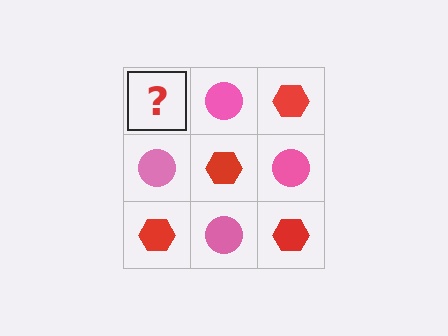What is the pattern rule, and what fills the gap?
The rule is that it alternates red hexagon and pink circle in a checkerboard pattern. The gap should be filled with a red hexagon.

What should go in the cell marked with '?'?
The missing cell should contain a red hexagon.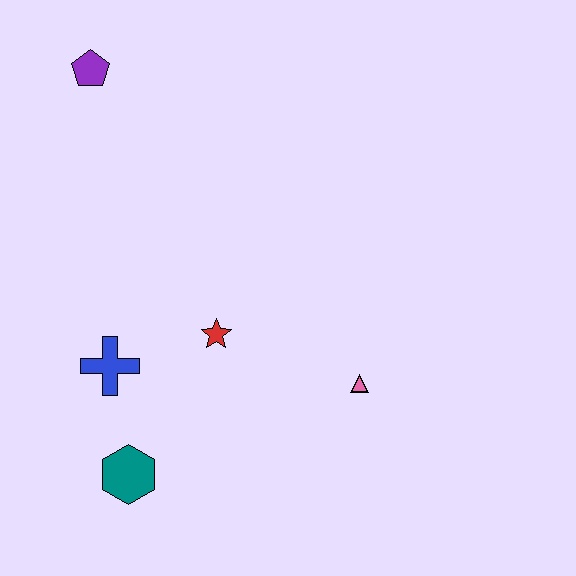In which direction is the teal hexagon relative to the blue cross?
The teal hexagon is below the blue cross.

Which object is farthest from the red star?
The purple pentagon is farthest from the red star.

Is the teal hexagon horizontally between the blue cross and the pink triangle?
Yes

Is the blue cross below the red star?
Yes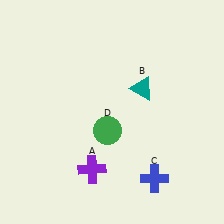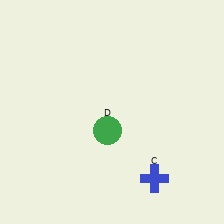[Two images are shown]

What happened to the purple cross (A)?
The purple cross (A) was removed in Image 2. It was in the bottom-left area of Image 1.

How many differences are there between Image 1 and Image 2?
There are 2 differences between the two images.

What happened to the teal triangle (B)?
The teal triangle (B) was removed in Image 2. It was in the top-right area of Image 1.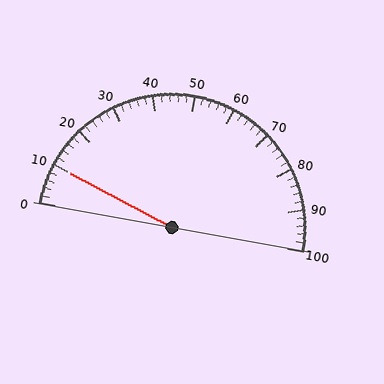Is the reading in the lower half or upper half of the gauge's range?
The reading is in the lower half of the range (0 to 100).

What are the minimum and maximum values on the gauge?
The gauge ranges from 0 to 100.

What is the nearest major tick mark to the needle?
The nearest major tick mark is 10.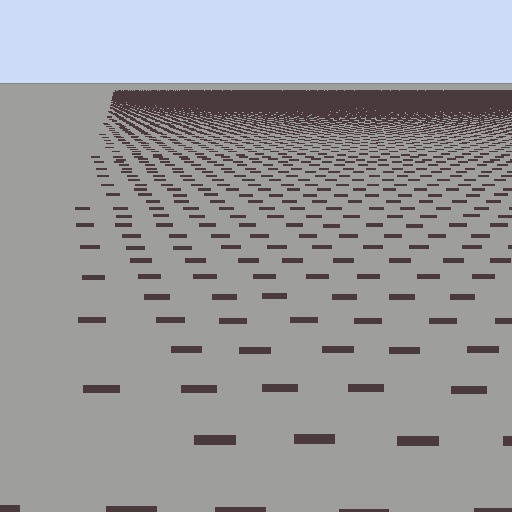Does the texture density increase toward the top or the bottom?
Density increases toward the top.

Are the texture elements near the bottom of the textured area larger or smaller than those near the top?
Larger. Near the bottom, elements are closer to the viewer and appear at a bigger on-screen size.